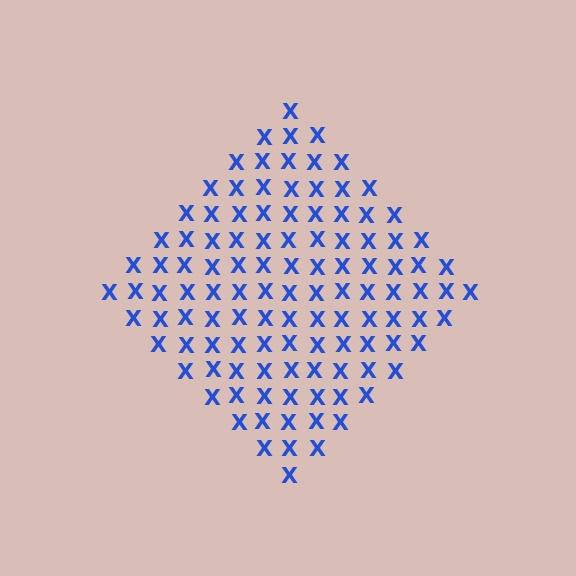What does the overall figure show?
The overall figure shows a diamond.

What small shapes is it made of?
It is made of small letter X's.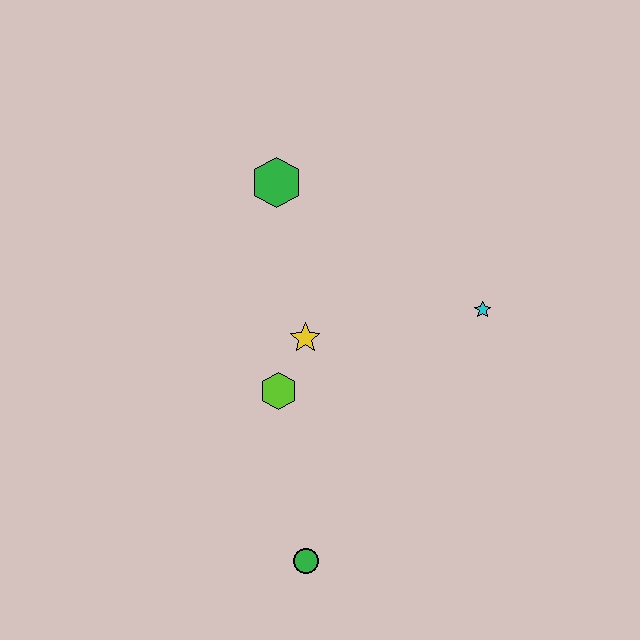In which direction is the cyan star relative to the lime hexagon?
The cyan star is to the right of the lime hexagon.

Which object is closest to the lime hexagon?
The yellow star is closest to the lime hexagon.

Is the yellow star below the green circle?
No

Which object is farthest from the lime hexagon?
The cyan star is farthest from the lime hexagon.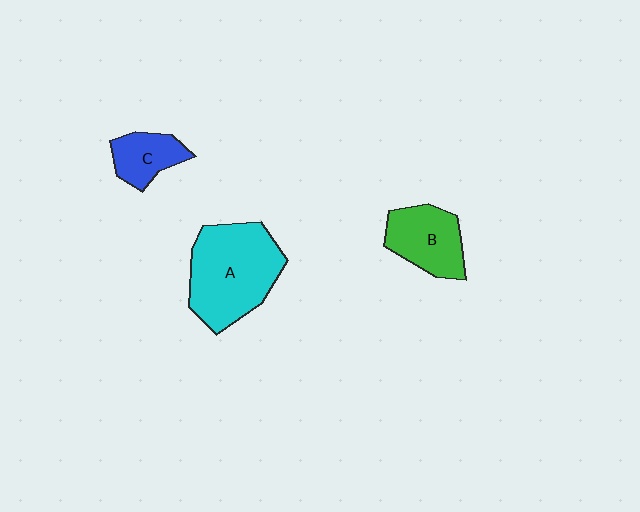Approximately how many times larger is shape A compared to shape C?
Approximately 2.5 times.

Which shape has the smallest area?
Shape C (blue).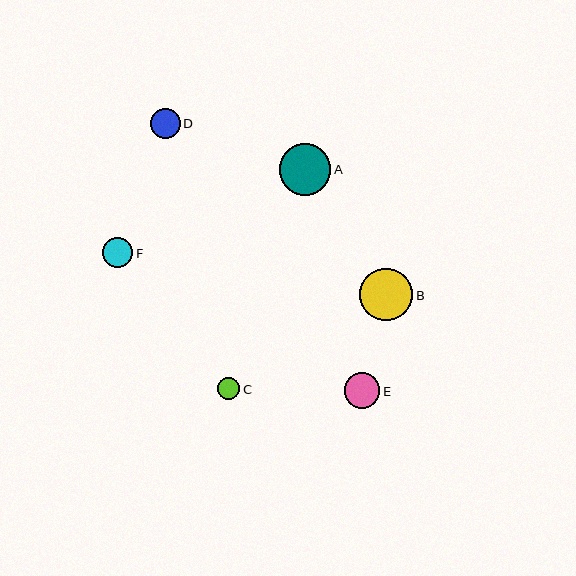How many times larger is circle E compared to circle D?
Circle E is approximately 1.2 times the size of circle D.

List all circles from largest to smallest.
From largest to smallest: B, A, E, F, D, C.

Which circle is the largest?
Circle B is the largest with a size of approximately 53 pixels.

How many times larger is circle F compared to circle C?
Circle F is approximately 1.4 times the size of circle C.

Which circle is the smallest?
Circle C is the smallest with a size of approximately 22 pixels.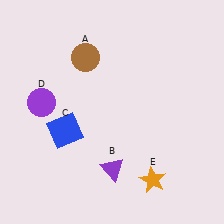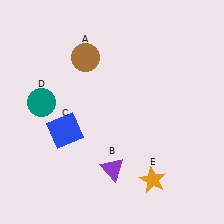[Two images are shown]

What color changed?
The circle (D) changed from purple in Image 1 to teal in Image 2.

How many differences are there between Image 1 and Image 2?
There is 1 difference between the two images.